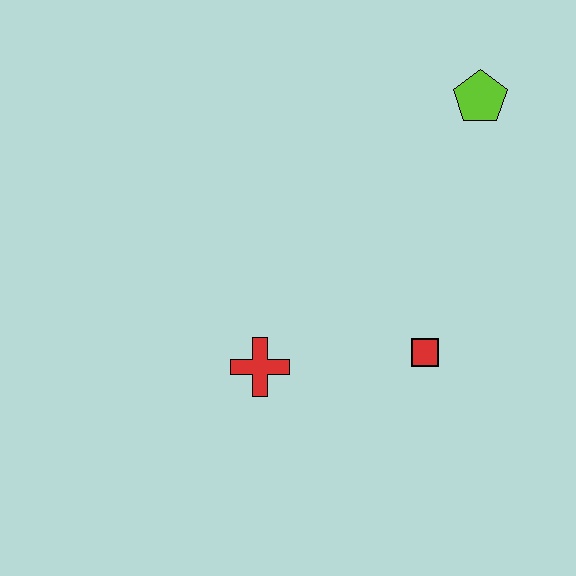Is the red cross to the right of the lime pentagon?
No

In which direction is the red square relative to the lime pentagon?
The red square is below the lime pentagon.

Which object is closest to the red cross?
The red square is closest to the red cross.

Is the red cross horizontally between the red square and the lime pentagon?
No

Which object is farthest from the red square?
The lime pentagon is farthest from the red square.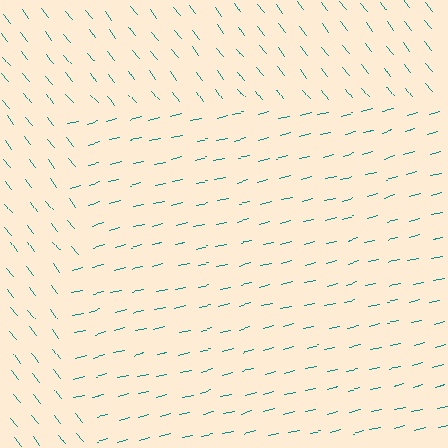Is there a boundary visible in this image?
Yes, there is a texture boundary formed by a change in line orientation.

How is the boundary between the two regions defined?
The boundary is defined purely by a change in line orientation (approximately 66 degrees difference). All lines are the same color and thickness.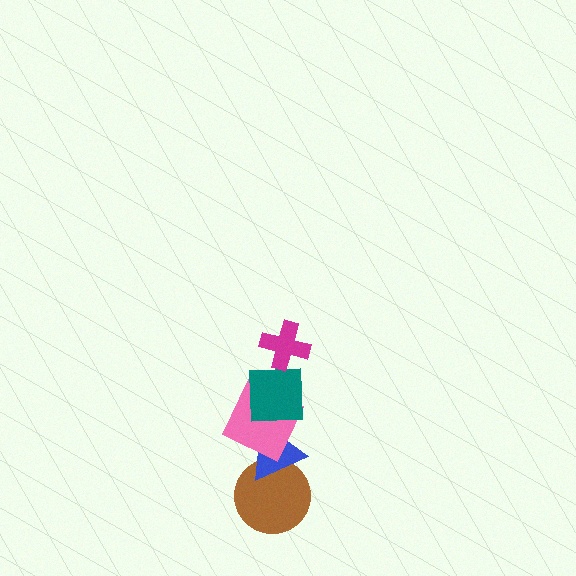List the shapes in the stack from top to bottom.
From top to bottom: the magenta cross, the teal square, the pink square, the blue triangle, the brown circle.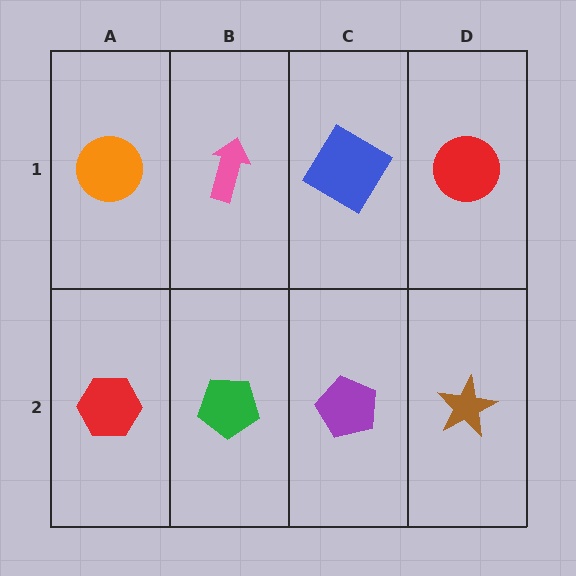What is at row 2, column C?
A purple pentagon.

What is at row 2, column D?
A brown star.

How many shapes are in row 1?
4 shapes.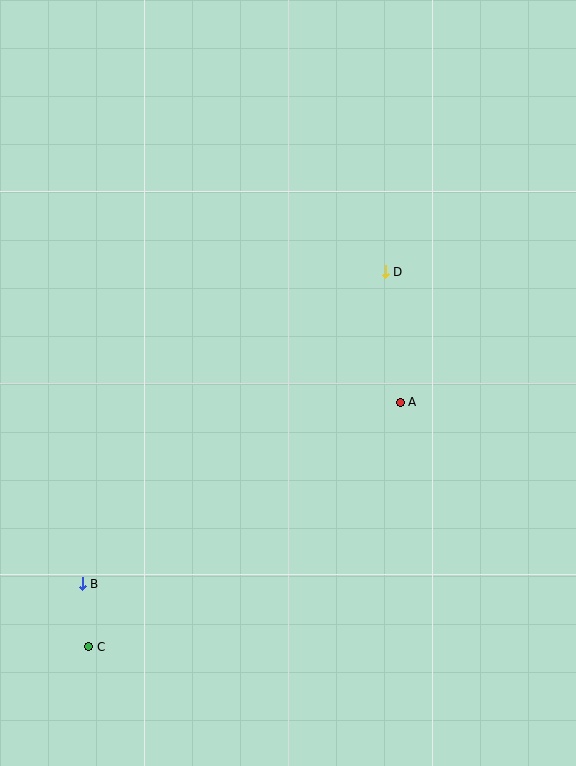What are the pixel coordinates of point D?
Point D is at (385, 272).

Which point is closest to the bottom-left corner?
Point C is closest to the bottom-left corner.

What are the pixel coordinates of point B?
Point B is at (82, 584).